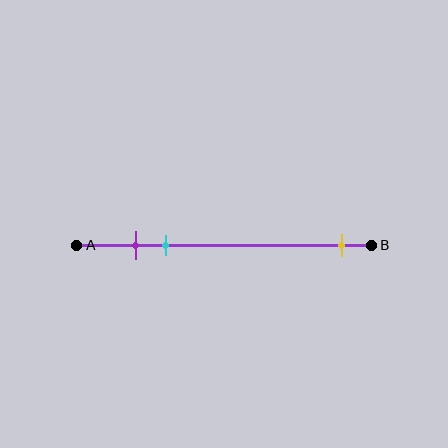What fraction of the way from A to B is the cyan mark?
The cyan mark is approximately 30% (0.3) of the way from A to B.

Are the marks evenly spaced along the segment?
No, the marks are not evenly spaced.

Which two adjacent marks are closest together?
The purple and cyan marks are the closest adjacent pair.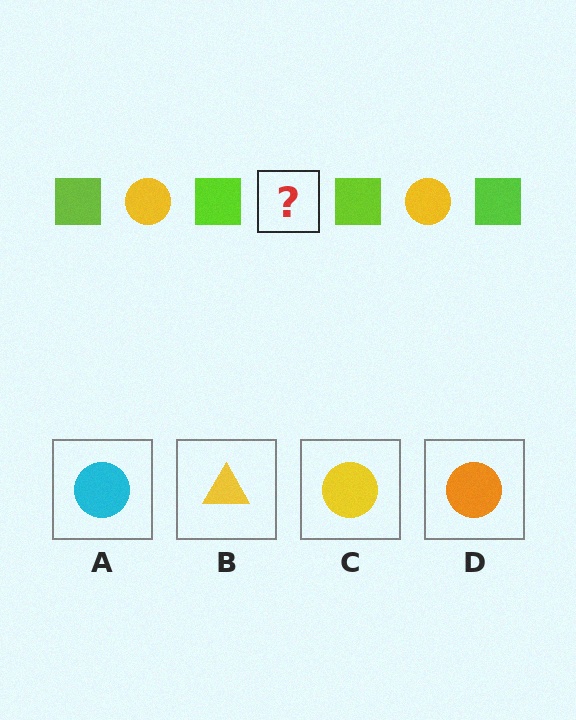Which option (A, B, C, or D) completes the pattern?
C.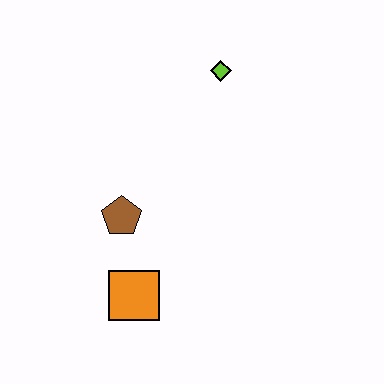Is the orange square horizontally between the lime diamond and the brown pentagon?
Yes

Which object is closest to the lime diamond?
The brown pentagon is closest to the lime diamond.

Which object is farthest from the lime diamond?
The orange square is farthest from the lime diamond.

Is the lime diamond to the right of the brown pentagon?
Yes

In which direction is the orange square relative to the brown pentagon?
The orange square is below the brown pentagon.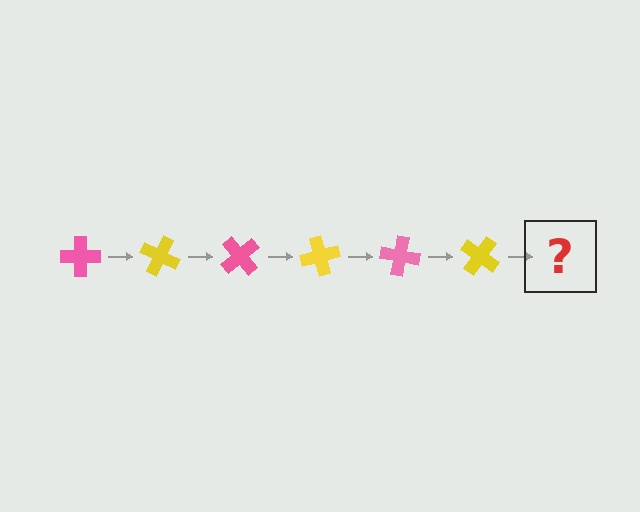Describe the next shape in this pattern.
It should be a pink cross, rotated 150 degrees from the start.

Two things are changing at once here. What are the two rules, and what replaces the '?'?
The two rules are that it rotates 25 degrees each step and the color cycles through pink and yellow. The '?' should be a pink cross, rotated 150 degrees from the start.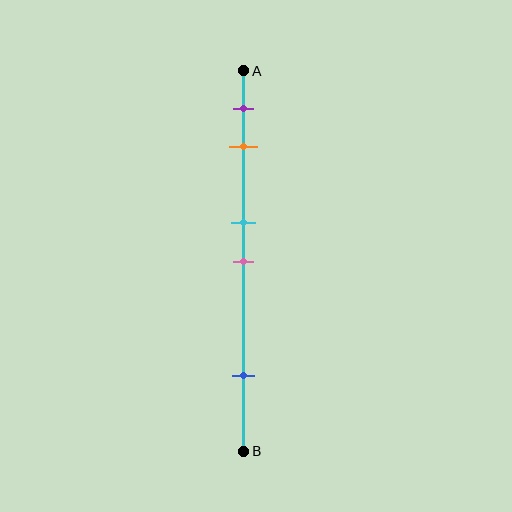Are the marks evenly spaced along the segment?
No, the marks are not evenly spaced.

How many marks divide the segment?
There are 5 marks dividing the segment.